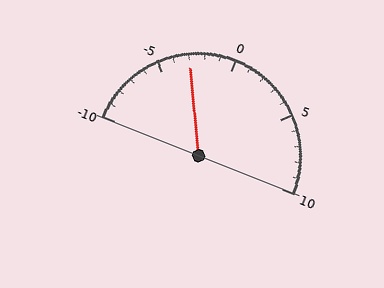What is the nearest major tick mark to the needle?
The nearest major tick mark is -5.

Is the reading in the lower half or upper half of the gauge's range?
The reading is in the lower half of the range (-10 to 10).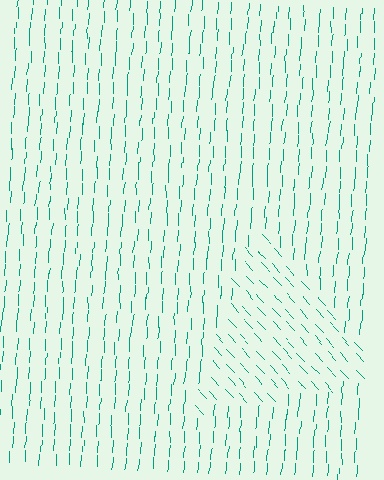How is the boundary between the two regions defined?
The boundary is defined purely by a change in line orientation (approximately 45 degrees difference). All lines are the same color and thickness.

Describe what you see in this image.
The image is filled with small teal line segments. A triangle region in the image has lines oriented differently from the surrounding lines, creating a visible texture boundary.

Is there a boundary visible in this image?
Yes, there is a texture boundary formed by a change in line orientation.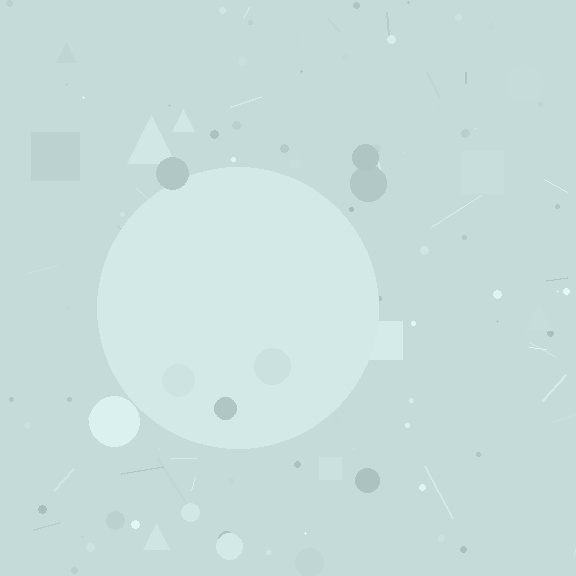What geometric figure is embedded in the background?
A circle is embedded in the background.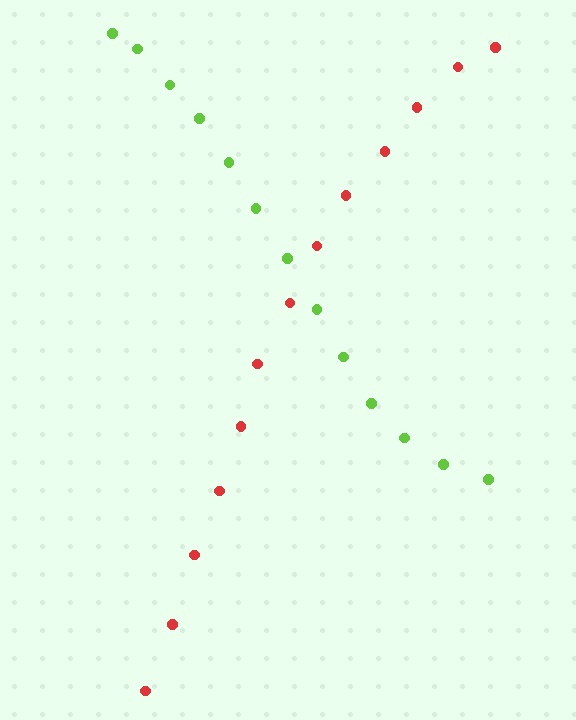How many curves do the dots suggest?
There are 2 distinct paths.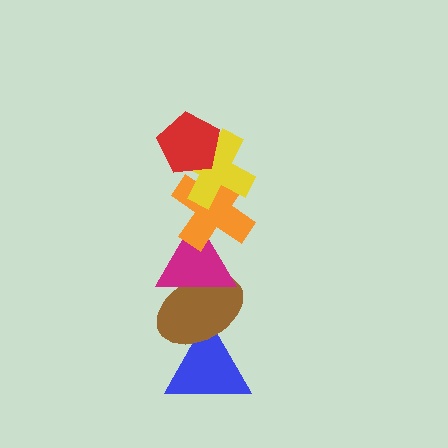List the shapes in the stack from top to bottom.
From top to bottom: the red pentagon, the yellow cross, the orange cross, the magenta triangle, the brown ellipse, the blue triangle.